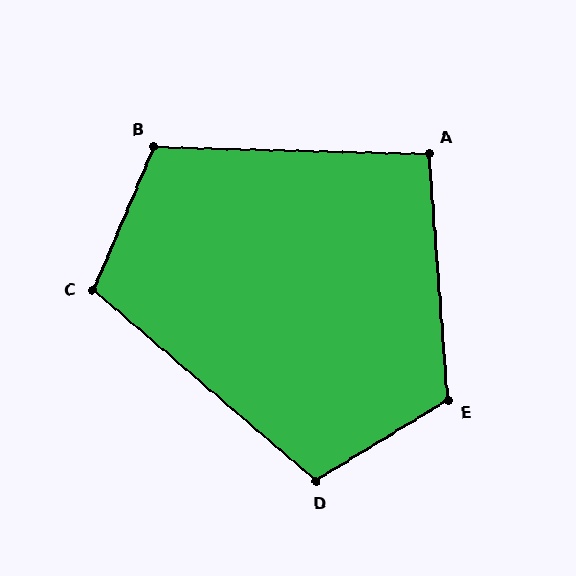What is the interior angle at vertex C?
Approximately 108 degrees (obtuse).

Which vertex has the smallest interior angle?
A, at approximately 96 degrees.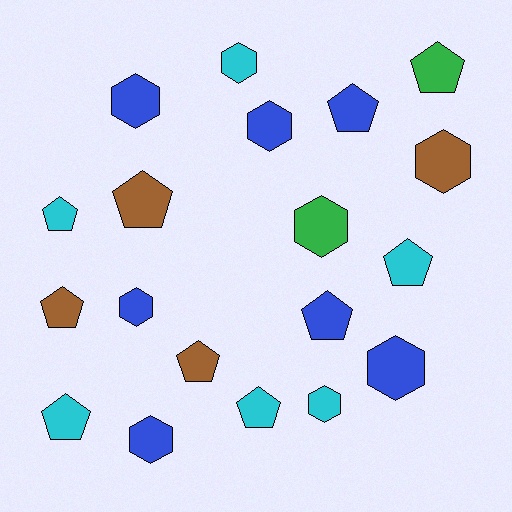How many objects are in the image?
There are 19 objects.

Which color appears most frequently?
Blue, with 7 objects.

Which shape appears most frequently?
Pentagon, with 10 objects.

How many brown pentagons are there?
There are 3 brown pentagons.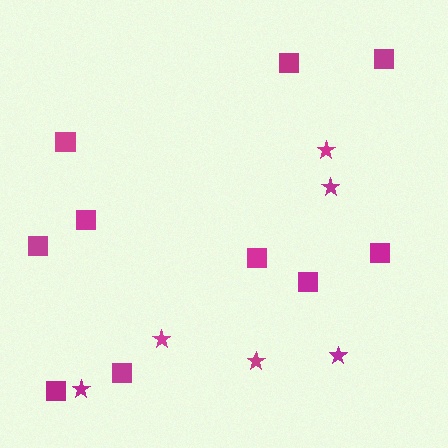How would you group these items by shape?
There are 2 groups: one group of squares (10) and one group of stars (6).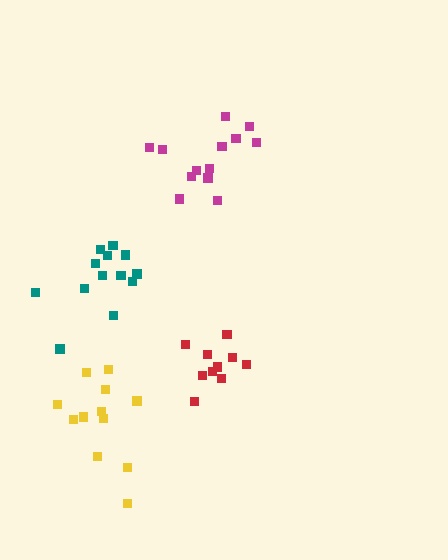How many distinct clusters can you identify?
There are 4 distinct clusters.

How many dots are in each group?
Group 1: 10 dots, Group 2: 13 dots, Group 3: 12 dots, Group 4: 13 dots (48 total).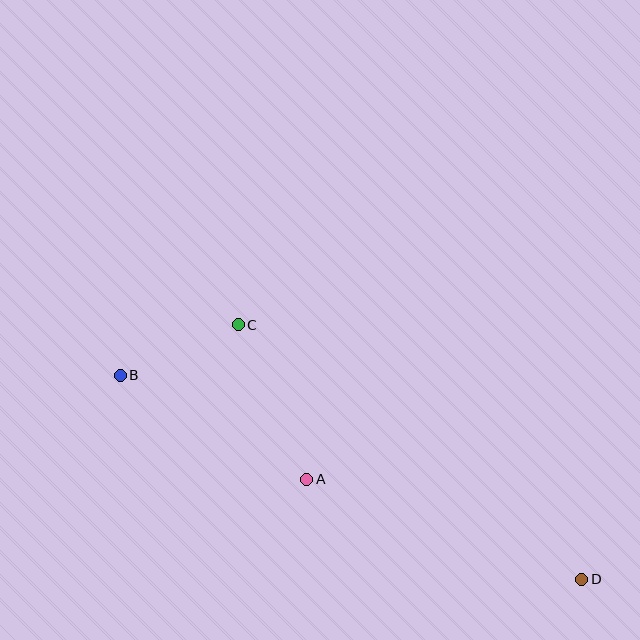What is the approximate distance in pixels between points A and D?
The distance between A and D is approximately 293 pixels.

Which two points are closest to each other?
Points B and C are closest to each other.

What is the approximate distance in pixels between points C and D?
The distance between C and D is approximately 428 pixels.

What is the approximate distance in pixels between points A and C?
The distance between A and C is approximately 169 pixels.